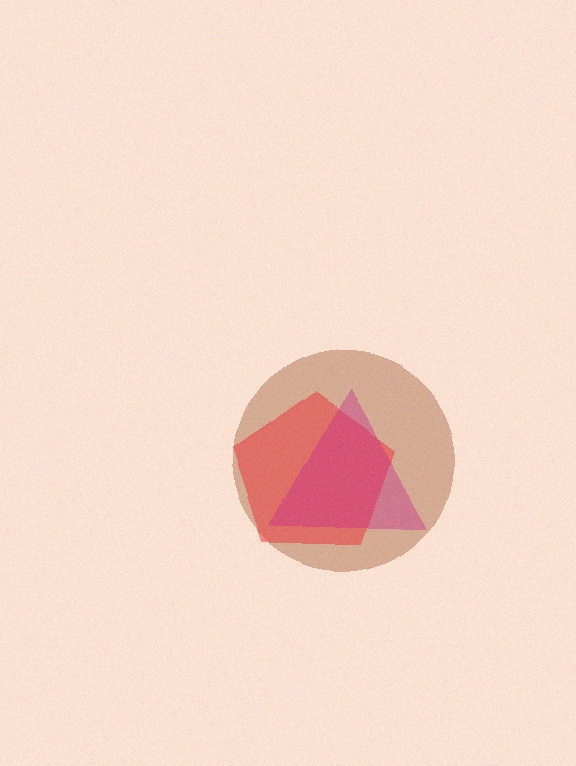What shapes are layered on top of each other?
The layered shapes are: a brown circle, a red pentagon, a magenta triangle.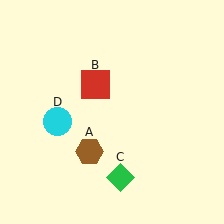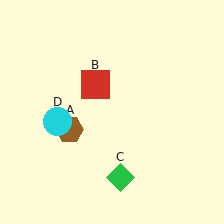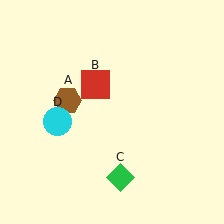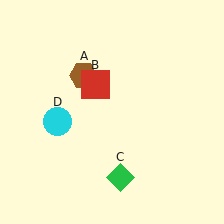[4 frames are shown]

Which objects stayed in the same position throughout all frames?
Red square (object B) and green diamond (object C) and cyan circle (object D) remained stationary.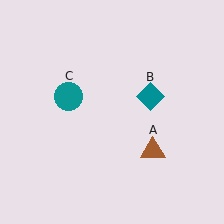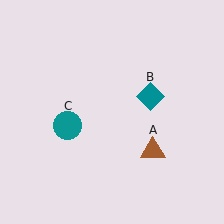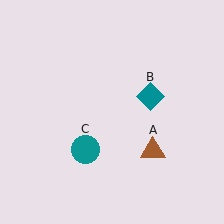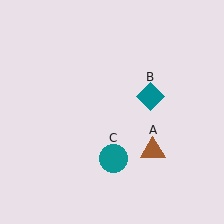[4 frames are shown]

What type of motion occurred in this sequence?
The teal circle (object C) rotated counterclockwise around the center of the scene.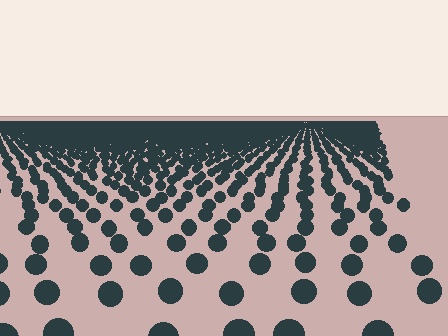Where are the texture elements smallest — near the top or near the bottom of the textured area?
Near the top.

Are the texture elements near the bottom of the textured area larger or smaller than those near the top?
Larger. Near the bottom, elements are closer to the viewer and appear at a bigger on-screen size.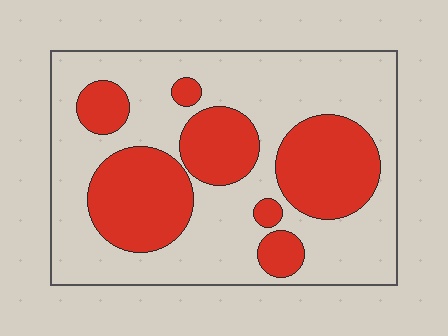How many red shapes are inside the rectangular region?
7.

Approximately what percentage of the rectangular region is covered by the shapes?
Approximately 35%.